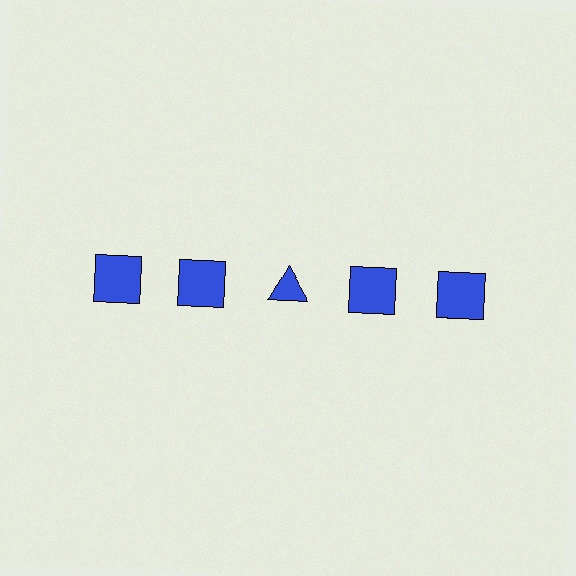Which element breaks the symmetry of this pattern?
The blue triangle in the top row, center column breaks the symmetry. All other shapes are blue squares.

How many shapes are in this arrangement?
There are 5 shapes arranged in a grid pattern.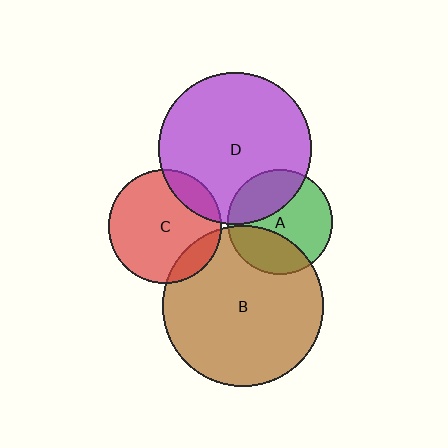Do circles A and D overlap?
Yes.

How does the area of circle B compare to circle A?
Approximately 2.4 times.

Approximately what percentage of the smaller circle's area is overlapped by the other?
Approximately 30%.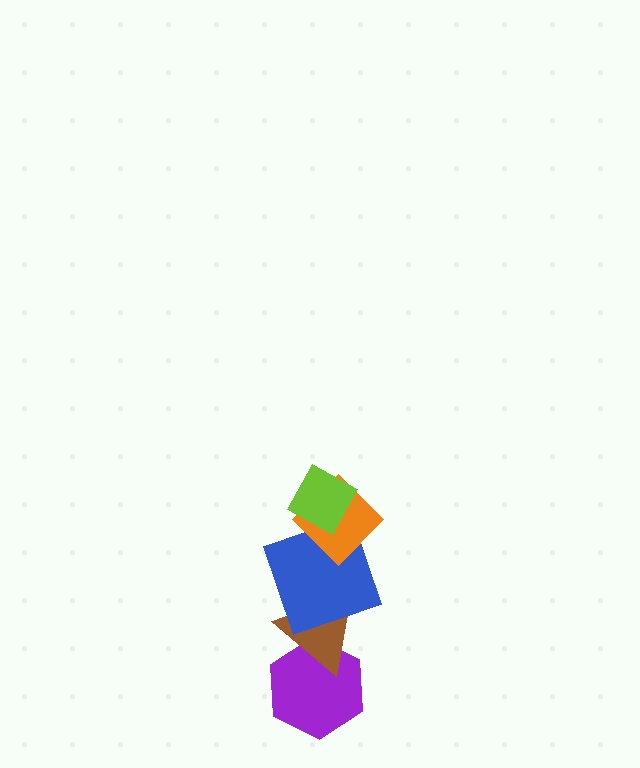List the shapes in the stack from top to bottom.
From top to bottom: the lime diamond, the orange diamond, the blue square, the brown triangle, the purple hexagon.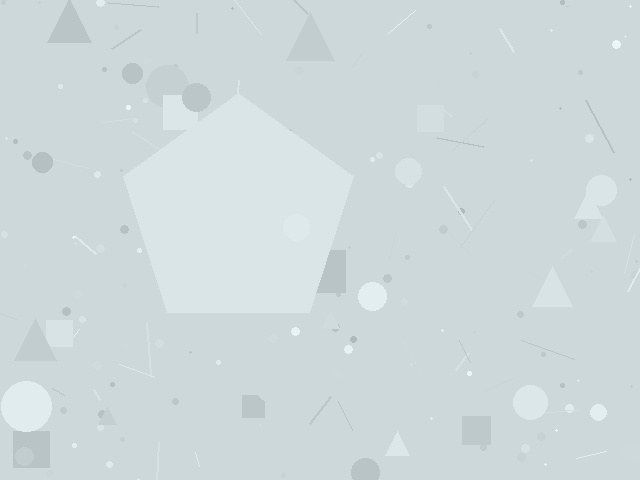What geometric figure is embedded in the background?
A pentagon is embedded in the background.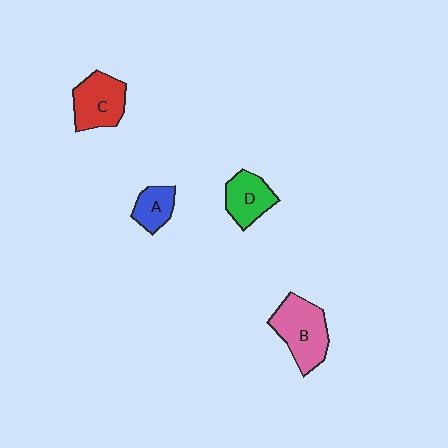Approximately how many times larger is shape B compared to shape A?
Approximately 2.0 times.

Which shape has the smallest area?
Shape A (blue).